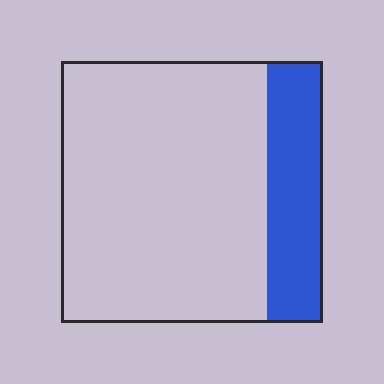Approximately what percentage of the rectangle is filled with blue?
Approximately 20%.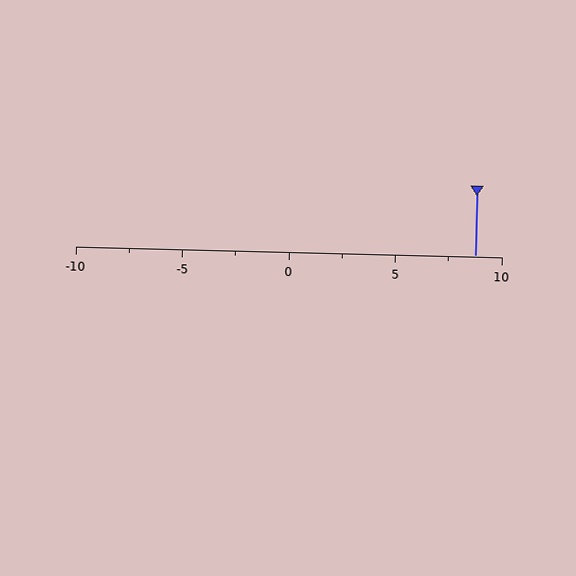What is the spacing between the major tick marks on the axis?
The major ticks are spaced 5 apart.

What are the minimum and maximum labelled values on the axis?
The axis runs from -10 to 10.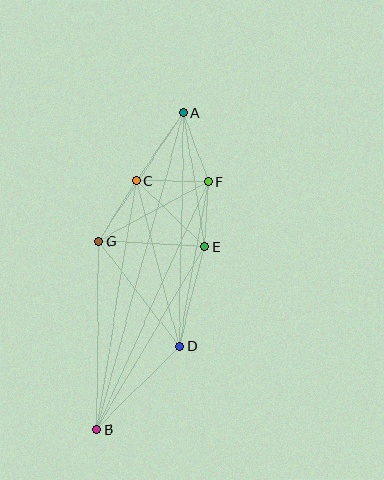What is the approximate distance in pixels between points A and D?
The distance between A and D is approximately 234 pixels.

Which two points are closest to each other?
Points E and F are closest to each other.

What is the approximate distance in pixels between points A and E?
The distance between A and E is approximately 136 pixels.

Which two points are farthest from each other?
Points A and B are farthest from each other.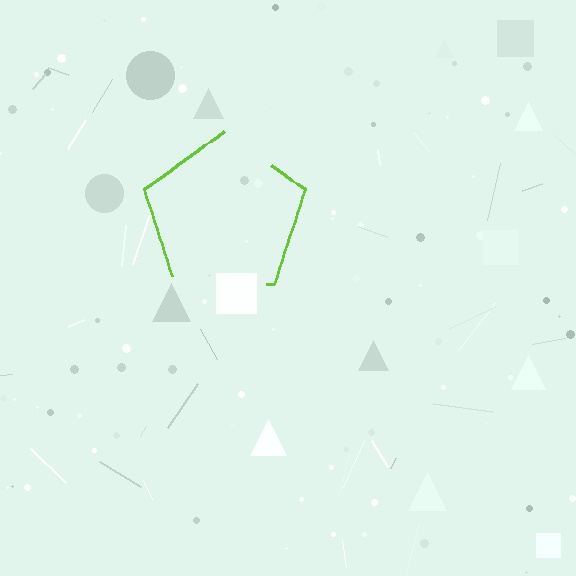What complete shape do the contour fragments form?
The contour fragments form a pentagon.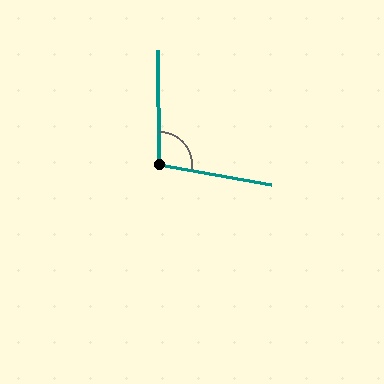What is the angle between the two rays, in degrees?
Approximately 101 degrees.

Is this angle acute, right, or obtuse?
It is obtuse.